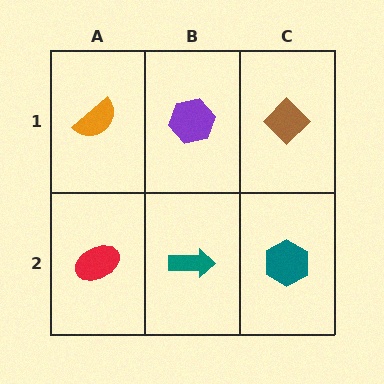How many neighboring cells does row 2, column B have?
3.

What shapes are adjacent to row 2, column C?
A brown diamond (row 1, column C), a teal arrow (row 2, column B).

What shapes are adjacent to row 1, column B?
A teal arrow (row 2, column B), an orange semicircle (row 1, column A), a brown diamond (row 1, column C).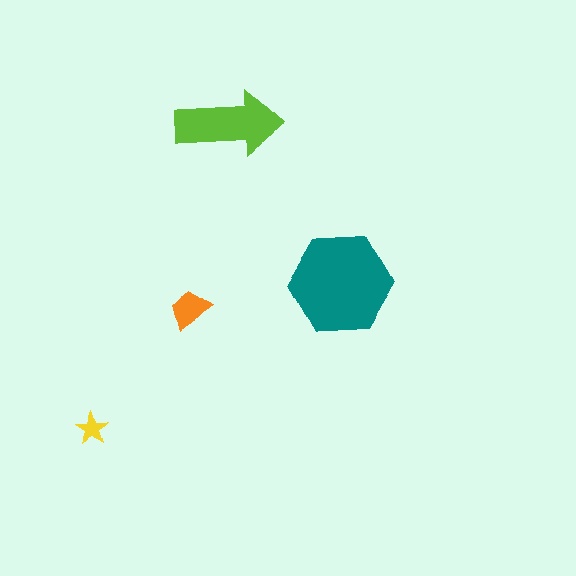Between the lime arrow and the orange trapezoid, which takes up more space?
The lime arrow.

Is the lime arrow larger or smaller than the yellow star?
Larger.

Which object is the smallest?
The yellow star.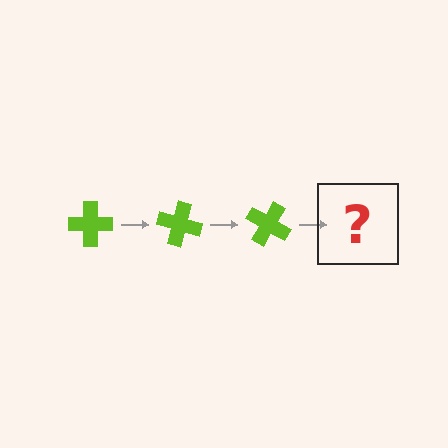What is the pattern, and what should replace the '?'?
The pattern is that the cross rotates 15 degrees each step. The '?' should be a lime cross rotated 45 degrees.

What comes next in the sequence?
The next element should be a lime cross rotated 45 degrees.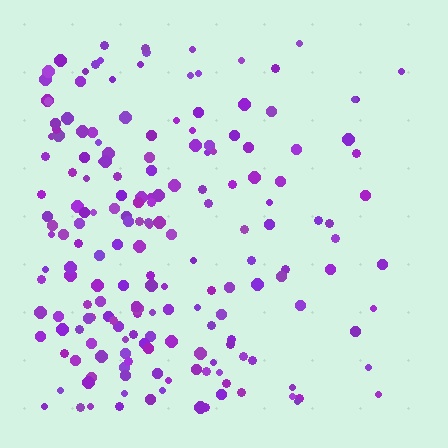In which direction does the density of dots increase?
From right to left, with the left side densest.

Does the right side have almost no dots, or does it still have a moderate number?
Still a moderate number, just noticeably fewer than the left.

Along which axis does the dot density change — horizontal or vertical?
Horizontal.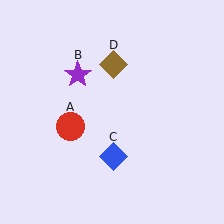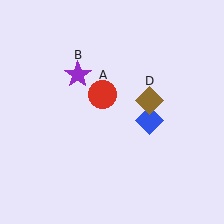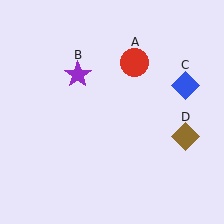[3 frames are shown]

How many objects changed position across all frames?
3 objects changed position: red circle (object A), blue diamond (object C), brown diamond (object D).